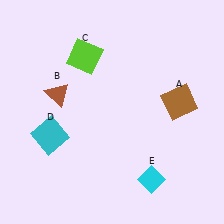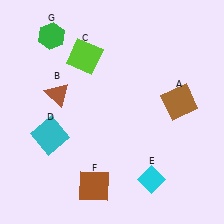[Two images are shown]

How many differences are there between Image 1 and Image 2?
There are 2 differences between the two images.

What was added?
A brown square (F), a green hexagon (G) were added in Image 2.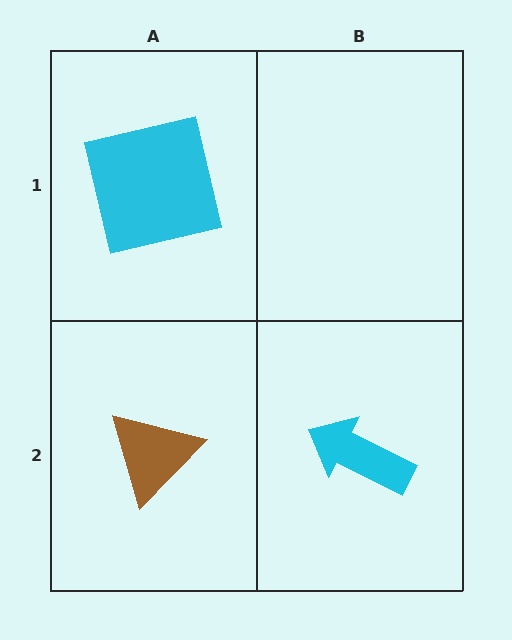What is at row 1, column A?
A cyan square.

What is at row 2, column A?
A brown triangle.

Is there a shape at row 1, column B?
No, that cell is empty.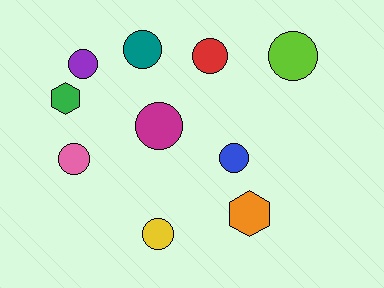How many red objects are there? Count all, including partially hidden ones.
There is 1 red object.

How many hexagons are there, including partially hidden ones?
There are 2 hexagons.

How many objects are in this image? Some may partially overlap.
There are 10 objects.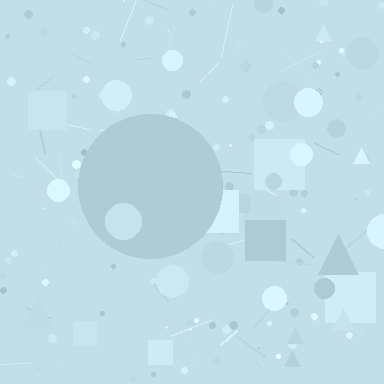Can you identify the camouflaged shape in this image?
The camouflaged shape is a circle.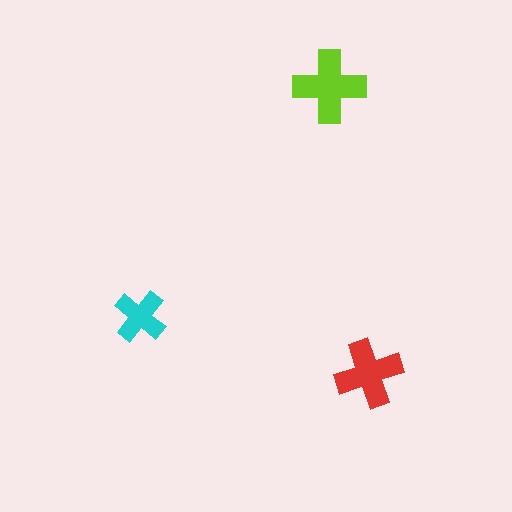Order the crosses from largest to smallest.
the lime one, the red one, the cyan one.